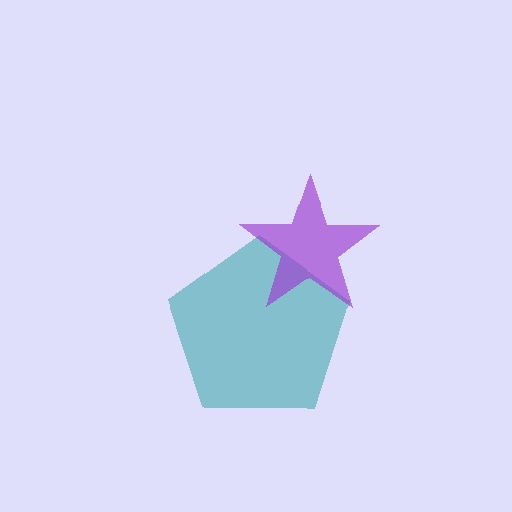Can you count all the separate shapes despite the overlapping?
Yes, there are 2 separate shapes.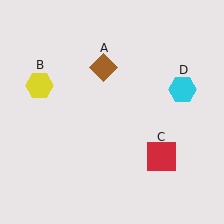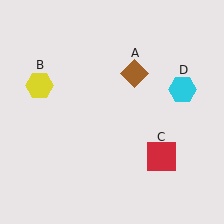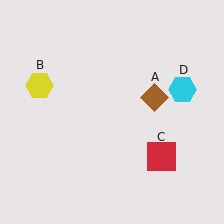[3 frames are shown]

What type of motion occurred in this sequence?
The brown diamond (object A) rotated clockwise around the center of the scene.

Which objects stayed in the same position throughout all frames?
Yellow hexagon (object B) and red square (object C) and cyan hexagon (object D) remained stationary.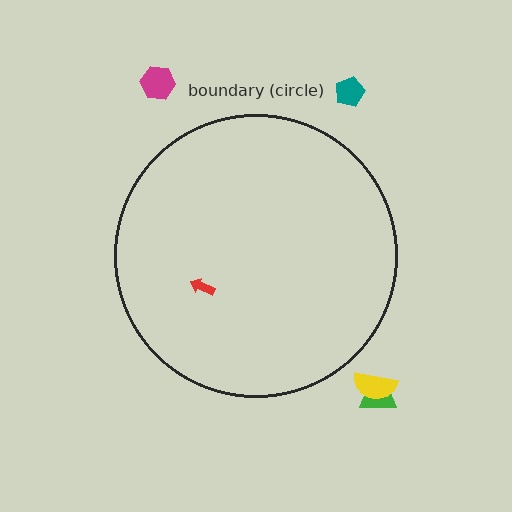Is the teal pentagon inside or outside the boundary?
Outside.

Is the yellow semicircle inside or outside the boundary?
Outside.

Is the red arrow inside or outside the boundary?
Inside.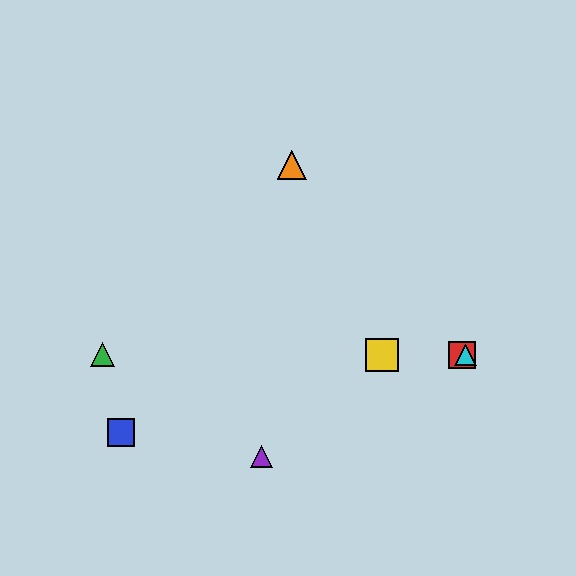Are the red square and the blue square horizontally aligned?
No, the red square is at y≈355 and the blue square is at y≈433.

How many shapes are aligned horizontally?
4 shapes (the red square, the green triangle, the yellow square, the cyan triangle) are aligned horizontally.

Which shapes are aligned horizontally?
The red square, the green triangle, the yellow square, the cyan triangle are aligned horizontally.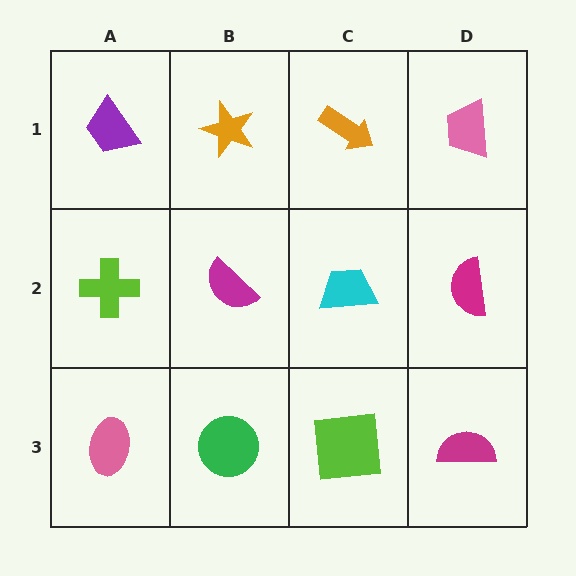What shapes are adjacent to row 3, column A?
A lime cross (row 2, column A), a green circle (row 3, column B).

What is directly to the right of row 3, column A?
A green circle.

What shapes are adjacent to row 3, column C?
A cyan trapezoid (row 2, column C), a green circle (row 3, column B), a magenta semicircle (row 3, column D).